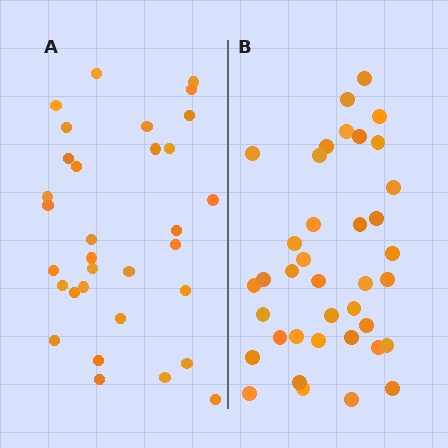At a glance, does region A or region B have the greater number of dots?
Region B (the right region) has more dots.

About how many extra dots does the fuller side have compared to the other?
Region B has about 6 more dots than region A.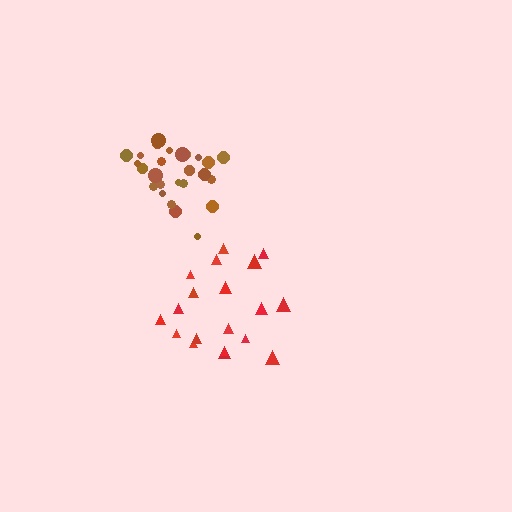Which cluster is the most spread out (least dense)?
Red.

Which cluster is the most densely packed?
Brown.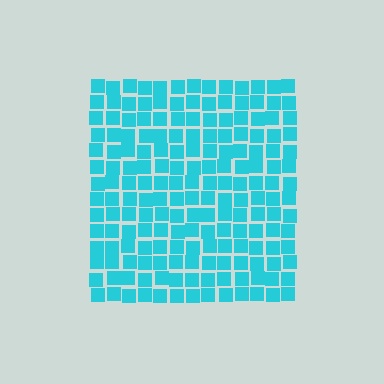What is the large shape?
The large shape is a square.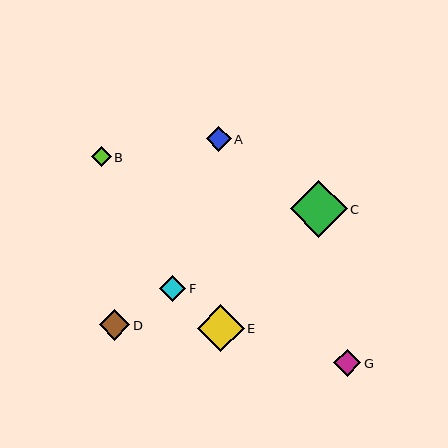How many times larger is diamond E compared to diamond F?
Diamond E is approximately 1.8 times the size of diamond F.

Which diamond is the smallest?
Diamond B is the smallest with a size of approximately 20 pixels.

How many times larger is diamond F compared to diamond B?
Diamond F is approximately 1.3 times the size of diamond B.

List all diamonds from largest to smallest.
From largest to smallest: C, E, D, G, F, A, B.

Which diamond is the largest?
Diamond C is the largest with a size of approximately 57 pixels.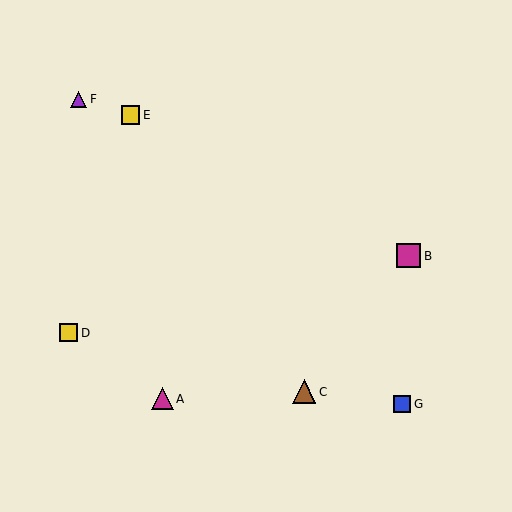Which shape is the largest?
The magenta square (labeled B) is the largest.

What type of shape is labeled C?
Shape C is a brown triangle.